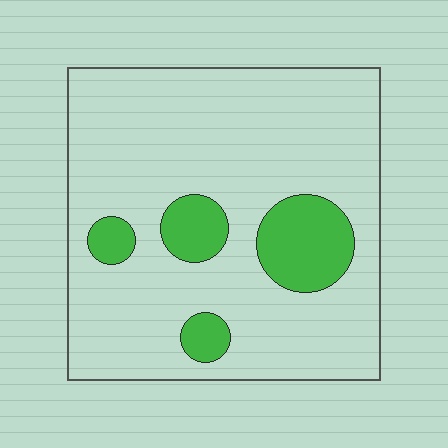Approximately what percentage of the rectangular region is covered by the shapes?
Approximately 15%.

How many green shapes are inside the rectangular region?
4.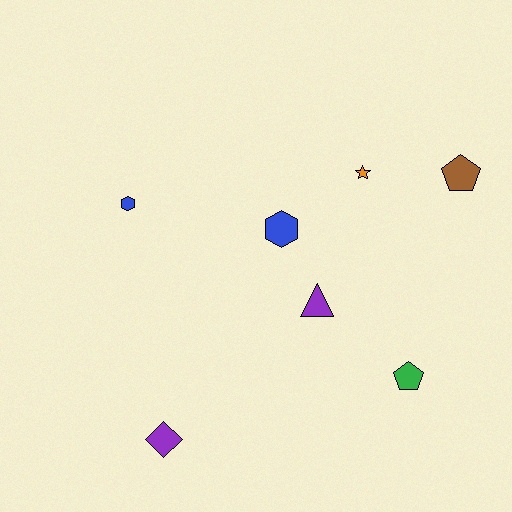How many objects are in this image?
There are 7 objects.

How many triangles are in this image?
There is 1 triangle.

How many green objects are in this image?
There is 1 green object.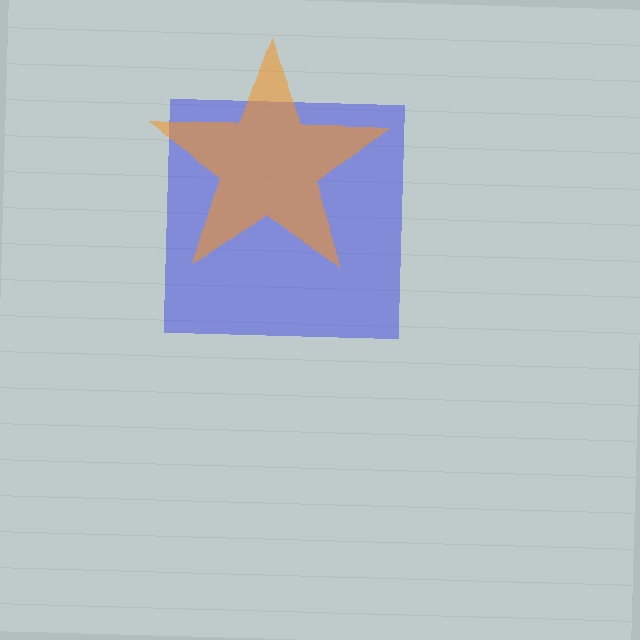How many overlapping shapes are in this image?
There are 2 overlapping shapes in the image.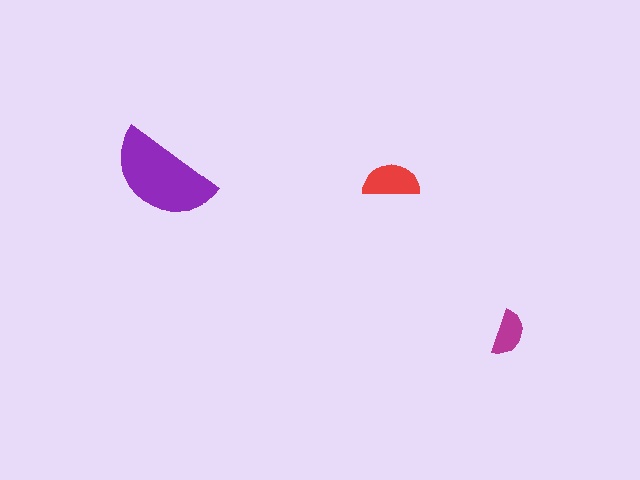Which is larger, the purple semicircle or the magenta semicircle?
The purple one.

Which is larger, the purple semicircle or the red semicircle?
The purple one.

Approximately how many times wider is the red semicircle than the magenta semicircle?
About 1.5 times wider.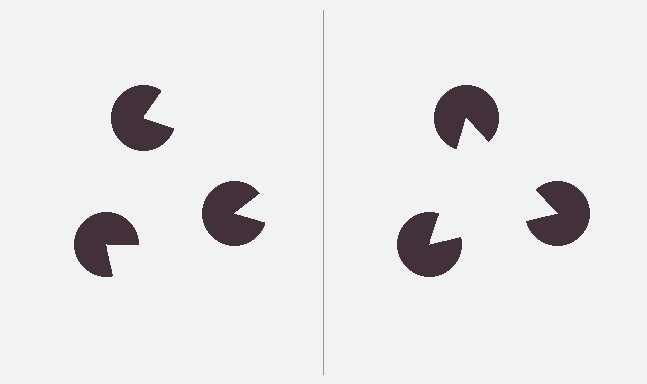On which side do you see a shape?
An illusory triangle appears on the right side. On the left side the wedge cuts are rotated, so no coherent shape forms.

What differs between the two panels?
The pac-man discs are positioned identically on both sides; only the wedge orientations differ. On the right they align to a triangle; on the left they are misaligned.